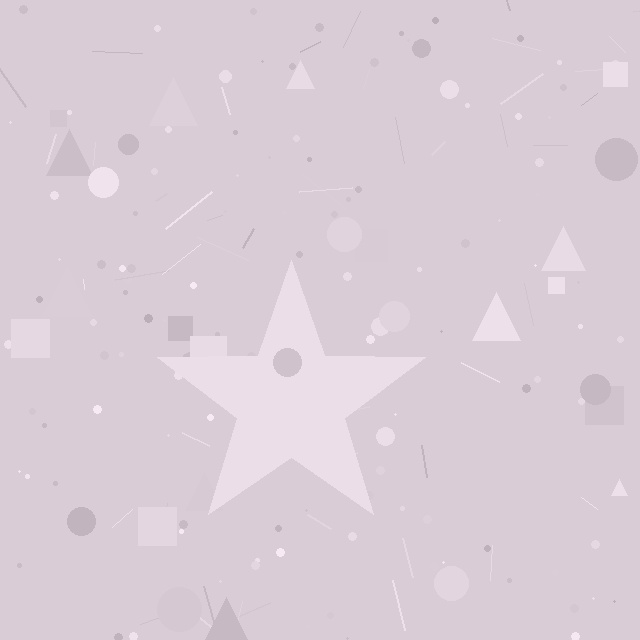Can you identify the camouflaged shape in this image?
The camouflaged shape is a star.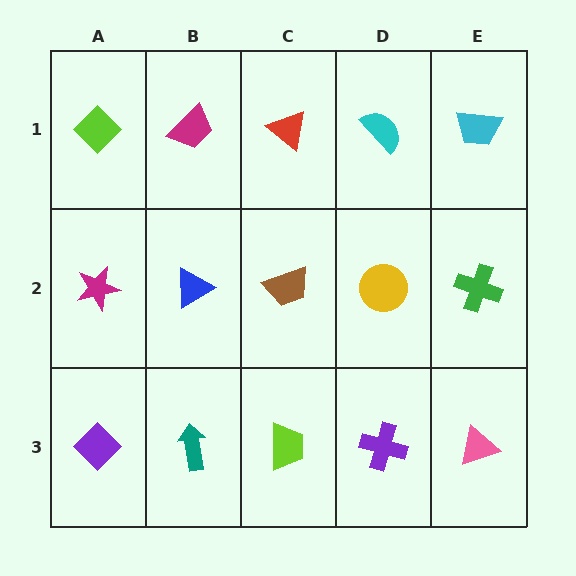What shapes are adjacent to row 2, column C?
A red triangle (row 1, column C), a lime trapezoid (row 3, column C), a blue triangle (row 2, column B), a yellow circle (row 2, column D).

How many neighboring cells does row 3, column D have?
3.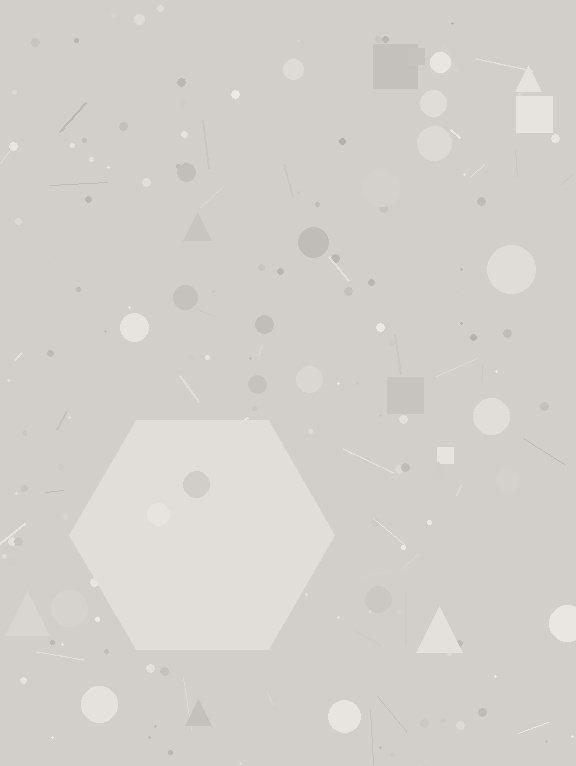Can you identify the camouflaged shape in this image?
The camouflaged shape is a hexagon.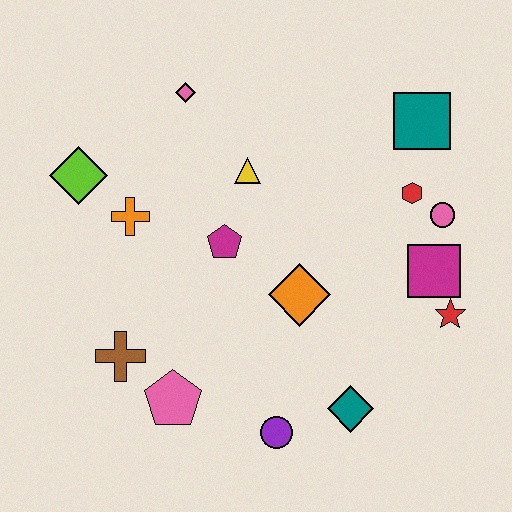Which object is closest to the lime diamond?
The orange cross is closest to the lime diamond.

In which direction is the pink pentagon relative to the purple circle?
The pink pentagon is to the left of the purple circle.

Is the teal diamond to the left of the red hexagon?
Yes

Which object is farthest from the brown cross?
The teal square is farthest from the brown cross.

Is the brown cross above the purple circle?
Yes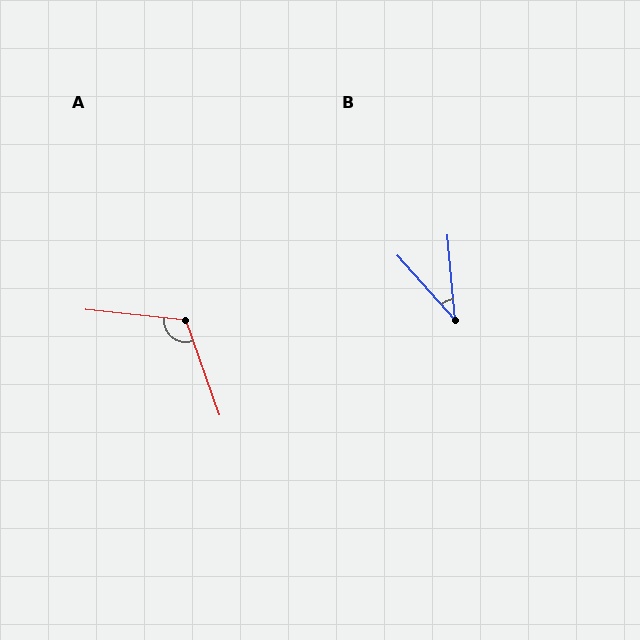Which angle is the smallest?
B, at approximately 37 degrees.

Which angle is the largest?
A, at approximately 115 degrees.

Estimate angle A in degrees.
Approximately 115 degrees.